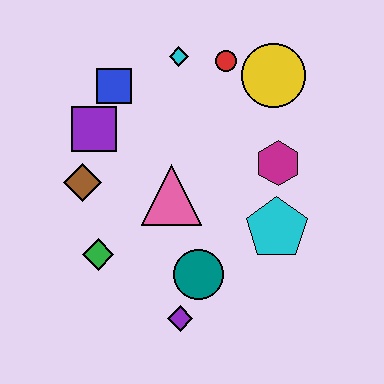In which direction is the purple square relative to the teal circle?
The purple square is above the teal circle.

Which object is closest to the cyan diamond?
The red circle is closest to the cyan diamond.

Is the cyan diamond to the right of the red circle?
No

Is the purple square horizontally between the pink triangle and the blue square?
No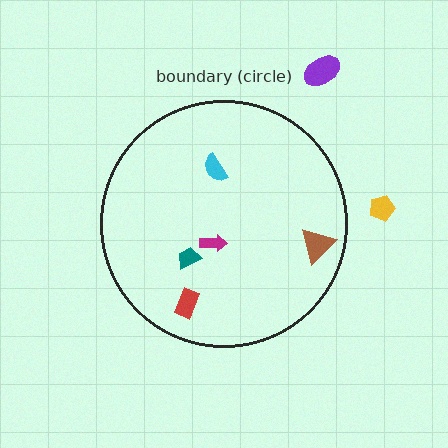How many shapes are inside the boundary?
5 inside, 2 outside.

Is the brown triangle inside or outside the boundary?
Inside.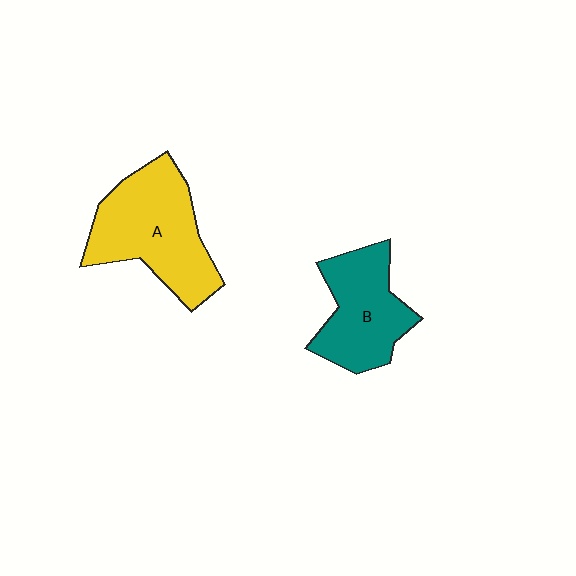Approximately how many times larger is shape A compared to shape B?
Approximately 1.3 times.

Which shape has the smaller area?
Shape B (teal).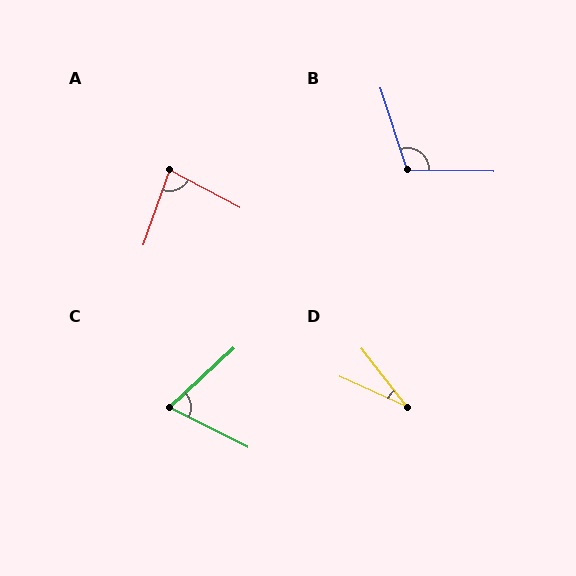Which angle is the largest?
B, at approximately 109 degrees.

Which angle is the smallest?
D, at approximately 28 degrees.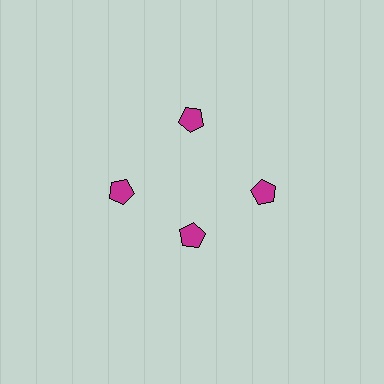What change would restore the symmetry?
The symmetry would be restored by moving it outward, back onto the ring so that all 4 pentagons sit at equal angles and equal distance from the center.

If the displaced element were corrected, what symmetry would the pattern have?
It would have 4-fold rotational symmetry — the pattern would map onto itself every 90 degrees.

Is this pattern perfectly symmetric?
No. The 4 magenta pentagons are arranged in a ring, but one element near the 6 o'clock position is pulled inward toward the center, breaking the 4-fold rotational symmetry.